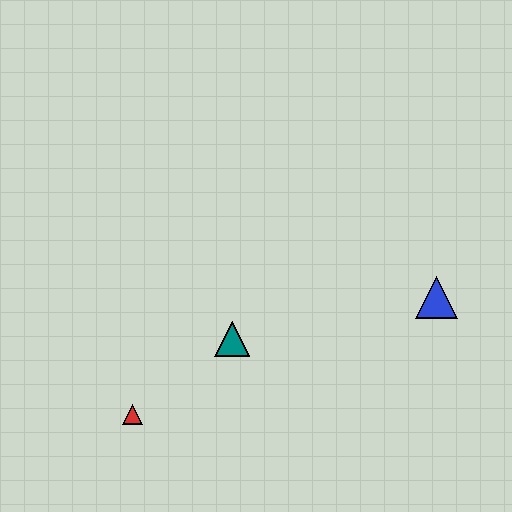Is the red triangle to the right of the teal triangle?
No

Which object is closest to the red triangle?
The teal triangle is closest to the red triangle.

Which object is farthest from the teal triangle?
The blue triangle is farthest from the teal triangle.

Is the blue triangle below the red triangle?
No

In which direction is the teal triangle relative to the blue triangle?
The teal triangle is to the left of the blue triangle.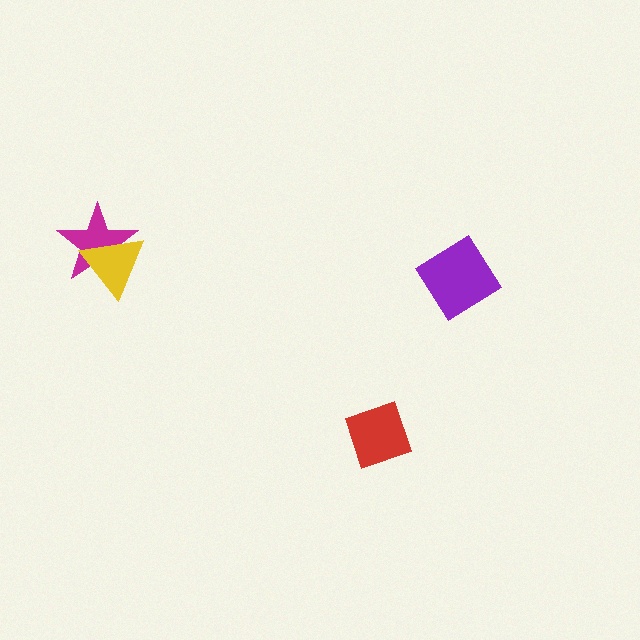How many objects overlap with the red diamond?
0 objects overlap with the red diamond.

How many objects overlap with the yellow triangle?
1 object overlaps with the yellow triangle.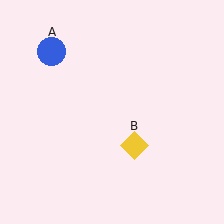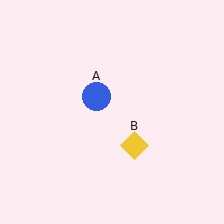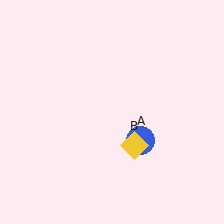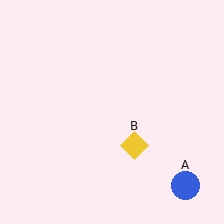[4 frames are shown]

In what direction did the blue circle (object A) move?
The blue circle (object A) moved down and to the right.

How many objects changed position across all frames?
1 object changed position: blue circle (object A).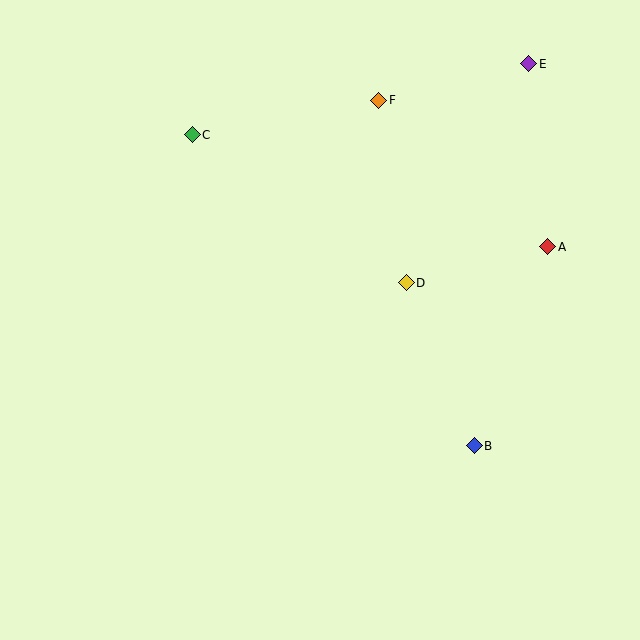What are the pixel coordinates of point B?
Point B is at (474, 446).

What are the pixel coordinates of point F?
Point F is at (379, 100).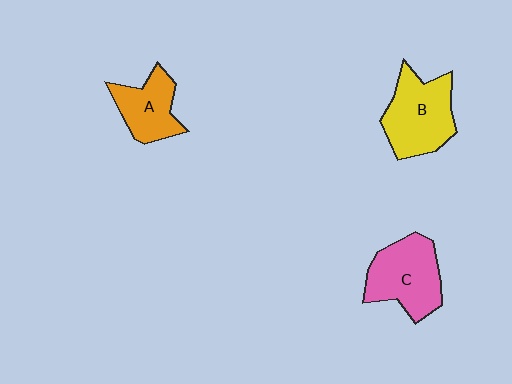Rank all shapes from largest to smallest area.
From largest to smallest: B (yellow), C (pink), A (orange).